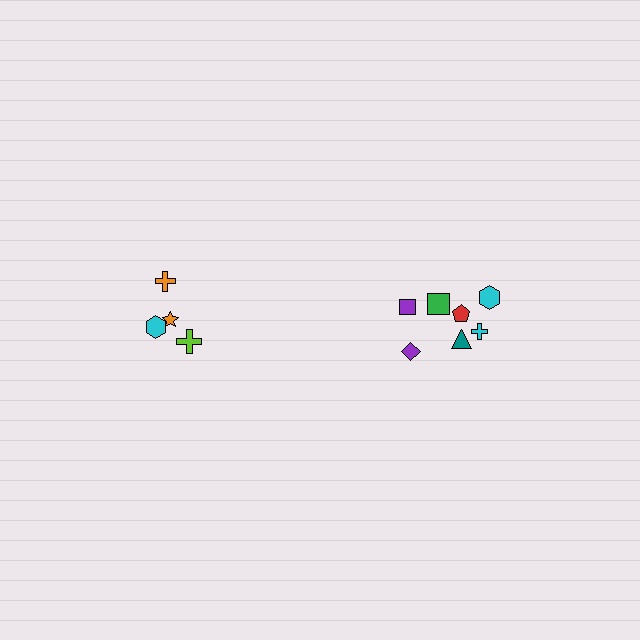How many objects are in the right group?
There are 7 objects.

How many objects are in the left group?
There are 4 objects.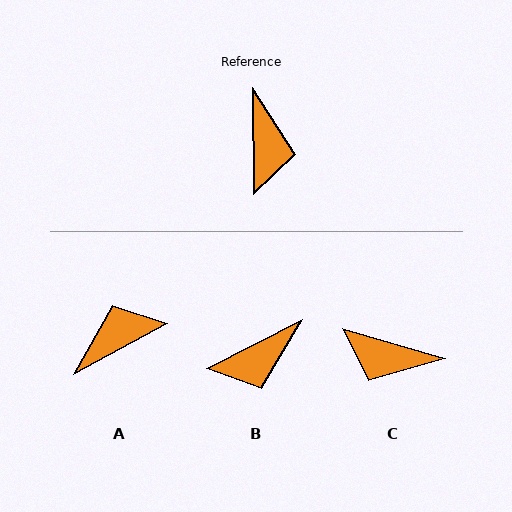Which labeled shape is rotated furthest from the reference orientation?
A, about 118 degrees away.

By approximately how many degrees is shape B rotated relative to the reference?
Approximately 64 degrees clockwise.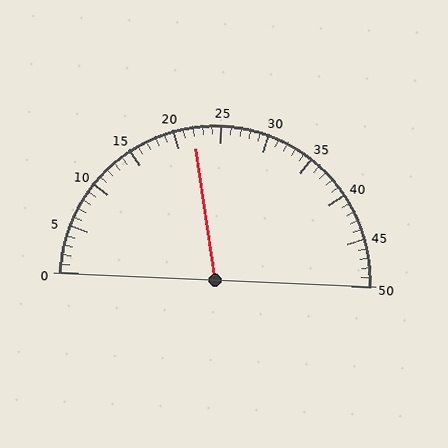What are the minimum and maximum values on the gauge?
The gauge ranges from 0 to 50.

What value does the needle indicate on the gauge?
The needle indicates approximately 22.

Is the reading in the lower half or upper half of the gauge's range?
The reading is in the lower half of the range (0 to 50).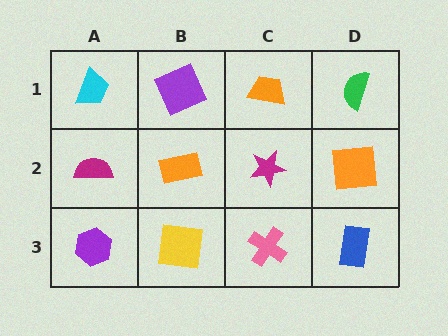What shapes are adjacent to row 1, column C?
A magenta star (row 2, column C), a purple square (row 1, column B), a green semicircle (row 1, column D).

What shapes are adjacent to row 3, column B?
An orange rectangle (row 2, column B), a purple hexagon (row 3, column A), a pink cross (row 3, column C).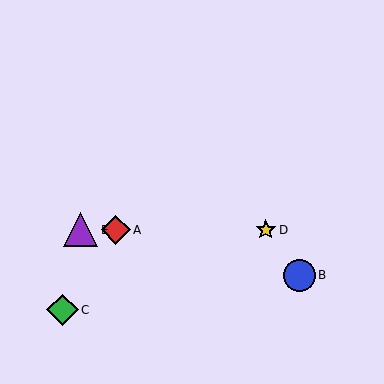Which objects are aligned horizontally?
Objects A, D, E are aligned horizontally.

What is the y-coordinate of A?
Object A is at y≈230.